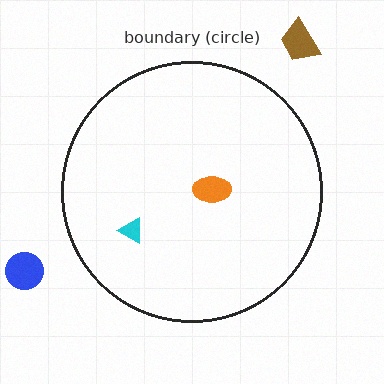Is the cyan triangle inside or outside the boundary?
Inside.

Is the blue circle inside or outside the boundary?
Outside.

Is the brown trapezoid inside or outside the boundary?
Outside.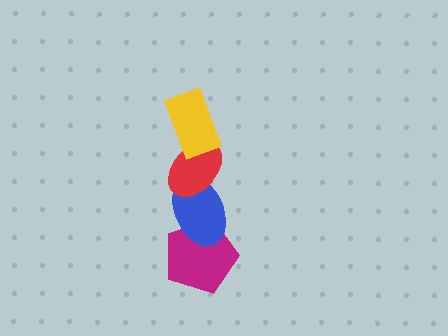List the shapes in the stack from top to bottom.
From top to bottom: the yellow rectangle, the red ellipse, the blue ellipse, the magenta pentagon.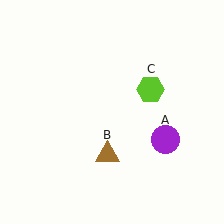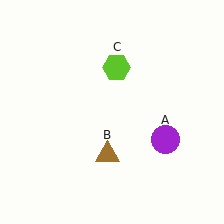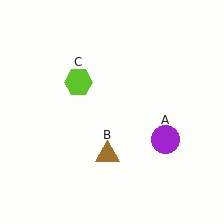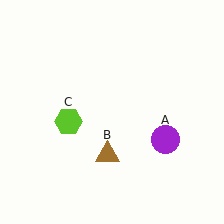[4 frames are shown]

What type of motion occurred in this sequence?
The lime hexagon (object C) rotated counterclockwise around the center of the scene.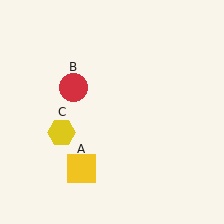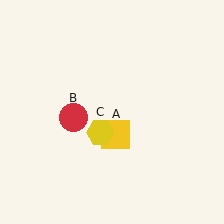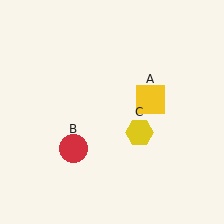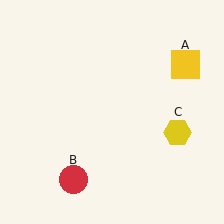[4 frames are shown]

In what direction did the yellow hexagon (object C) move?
The yellow hexagon (object C) moved right.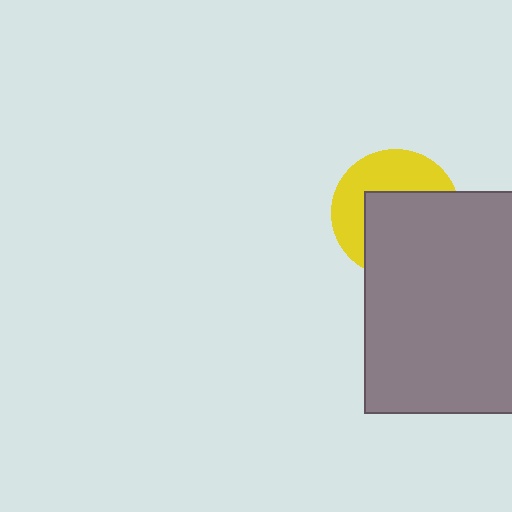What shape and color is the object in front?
The object in front is a gray rectangle.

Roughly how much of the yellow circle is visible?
A small part of it is visible (roughly 44%).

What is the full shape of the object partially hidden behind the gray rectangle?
The partially hidden object is a yellow circle.